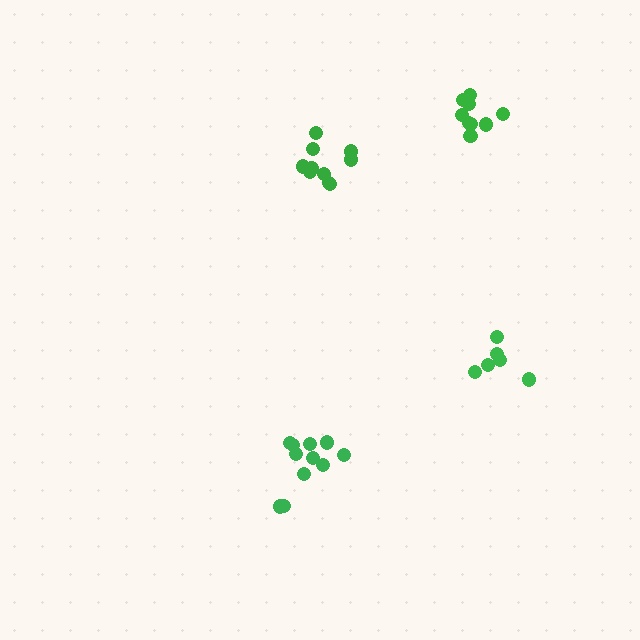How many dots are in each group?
Group 1: 6 dots, Group 2: 10 dots, Group 3: 10 dots, Group 4: 11 dots (37 total).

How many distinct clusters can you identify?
There are 4 distinct clusters.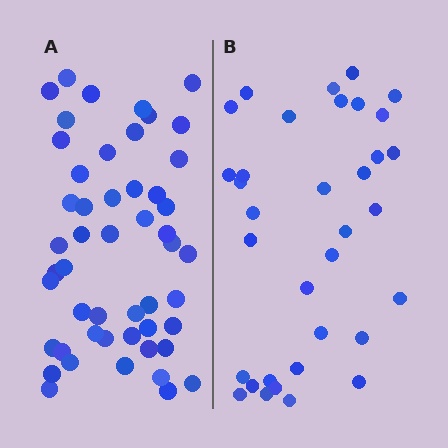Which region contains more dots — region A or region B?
Region A (the left region) has more dots.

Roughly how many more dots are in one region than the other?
Region A has approximately 15 more dots than region B.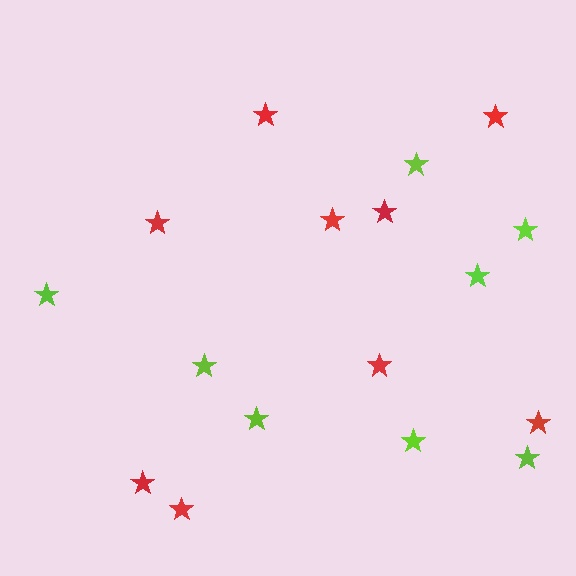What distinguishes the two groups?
There are 2 groups: one group of red stars (9) and one group of lime stars (8).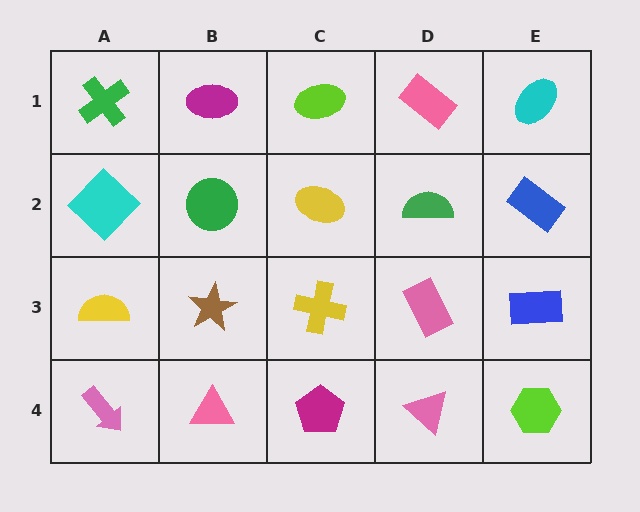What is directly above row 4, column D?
A pink rectangle.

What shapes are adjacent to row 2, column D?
A pink rectangle (row 1, column D), a pink rectangle (row 3, column D), a yellow ellipse (row 2, column C), a blue rectangle (row 2, column E).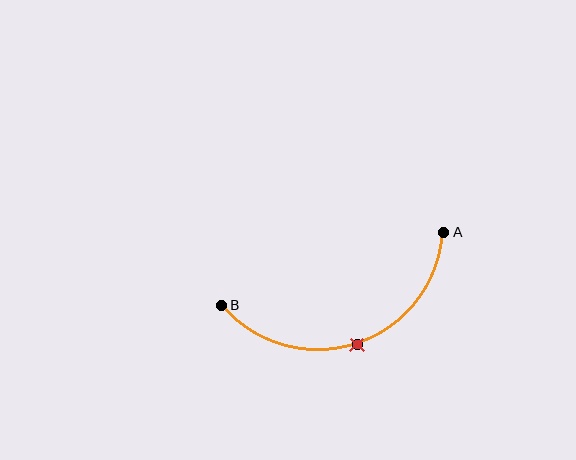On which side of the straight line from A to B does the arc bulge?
The arc bulges below the straight line connecting A and B.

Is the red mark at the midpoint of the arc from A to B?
Yes. The red mark lies on the arc at equal arc-length from both A and B — it is the arc midpoint.